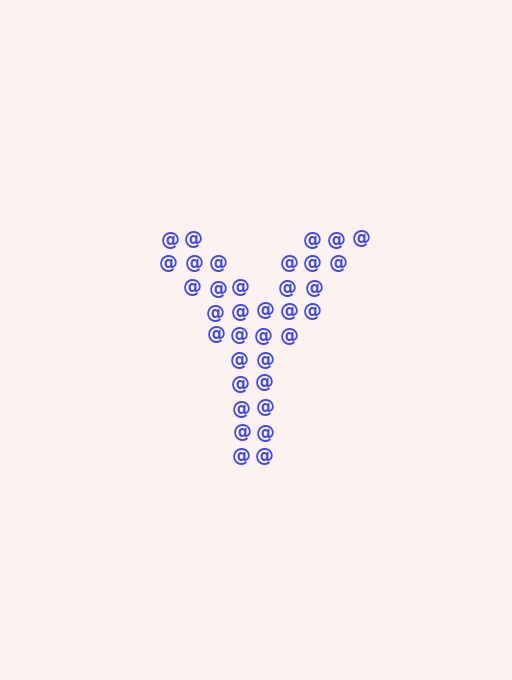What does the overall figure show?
The overall figure shows the letter Y.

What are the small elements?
The small elements are at signs.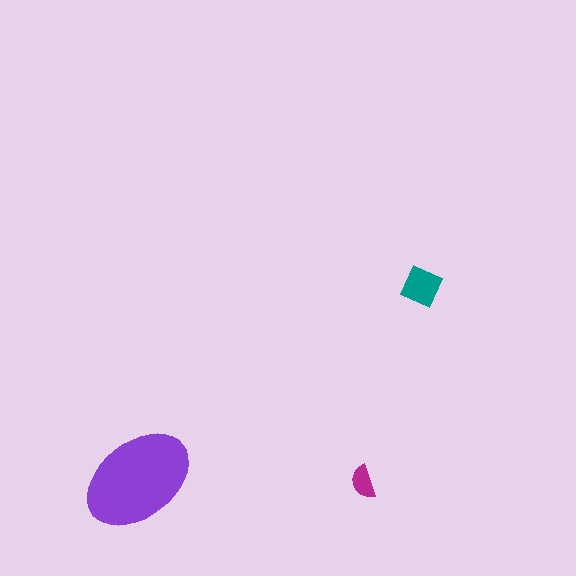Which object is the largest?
The purple ellipse.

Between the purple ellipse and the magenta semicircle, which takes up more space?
The purple ellipse.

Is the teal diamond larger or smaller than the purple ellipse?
Smaller.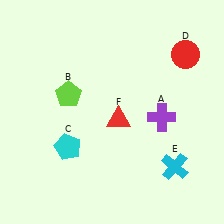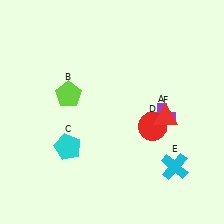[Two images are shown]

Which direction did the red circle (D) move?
The red circle (D) moved down.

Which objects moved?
The objects that moved are: the red circle (D), the red triangle (F).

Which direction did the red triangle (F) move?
The red triangle (F) moved right.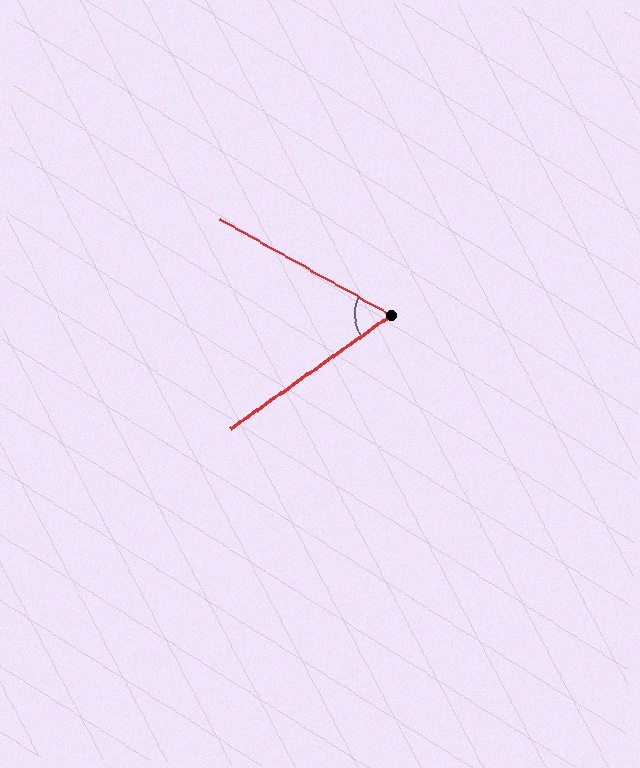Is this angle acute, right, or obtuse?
It is acute.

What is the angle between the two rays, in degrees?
Approximately 64 degrees.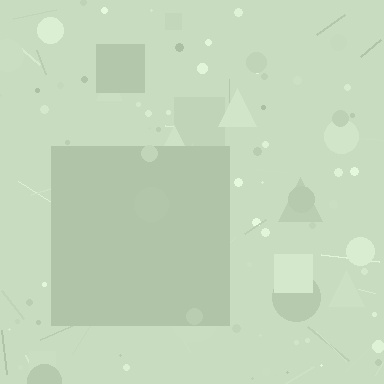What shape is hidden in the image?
A square is hidden in the image.